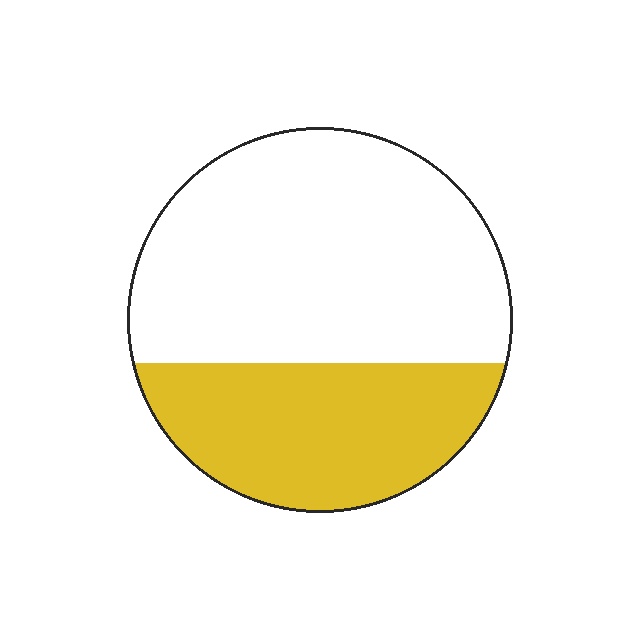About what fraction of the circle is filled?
About three eighths (3/8).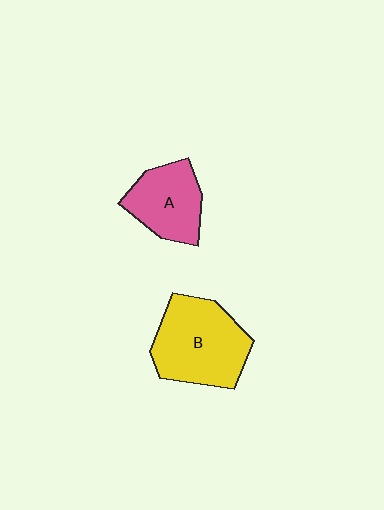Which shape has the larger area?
Shape B (yellow).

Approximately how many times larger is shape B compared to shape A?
Approximately 1.5 times.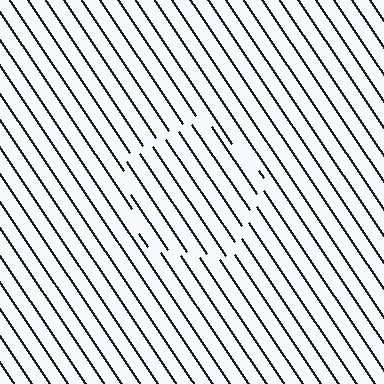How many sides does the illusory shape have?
5 sides — the line-ends trace a pentagon.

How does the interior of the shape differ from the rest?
The interior of the shape contains the same grating, shifted by half a period — the contour is defined by the phase discontinuity where line-ends from the inner and outer gratings abut.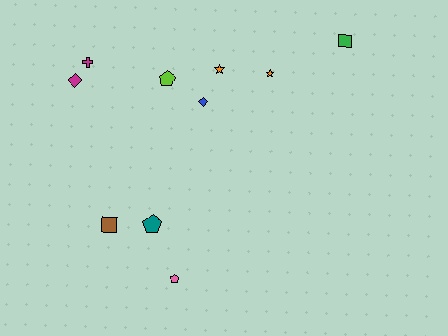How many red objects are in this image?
There are no red objects.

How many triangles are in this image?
There are no triangles.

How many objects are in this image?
There are 10 objects.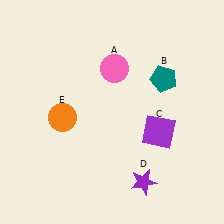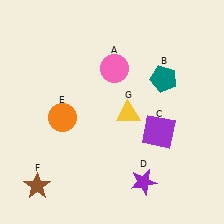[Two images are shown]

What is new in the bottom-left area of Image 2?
A brown star (F) was added in the bottom-left area of Image 2.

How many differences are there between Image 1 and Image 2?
There are 2 differences between the two images.